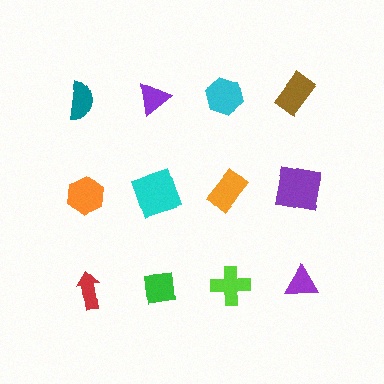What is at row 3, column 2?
A green square.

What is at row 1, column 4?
A brown rectangle.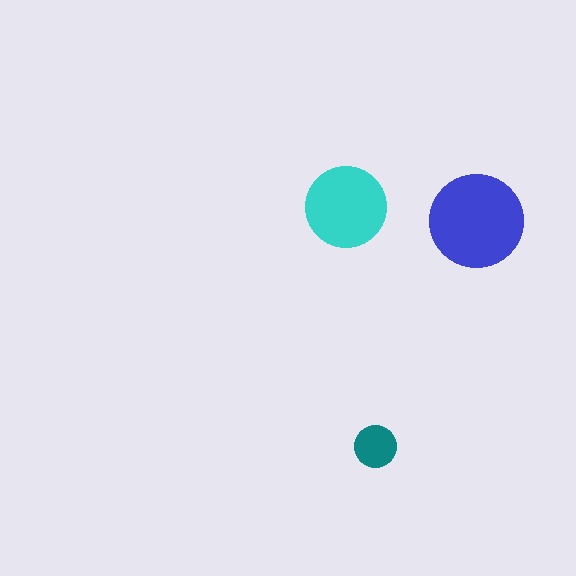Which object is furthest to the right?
The blue circle is rightmost.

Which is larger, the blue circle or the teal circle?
The blue one.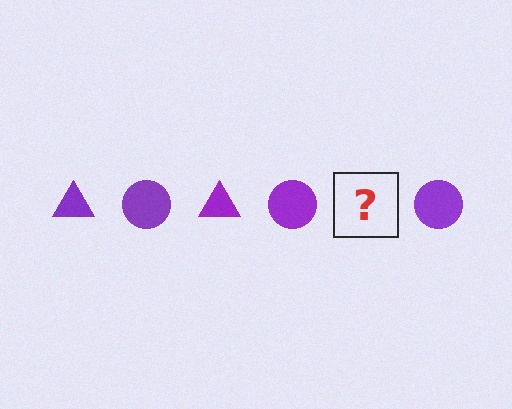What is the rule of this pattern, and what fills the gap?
The rule is that the pattern cycles through triangle, circle shapes in purple. The gap should be filled with a purple triangle.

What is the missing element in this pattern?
The missing element is a purple triangle.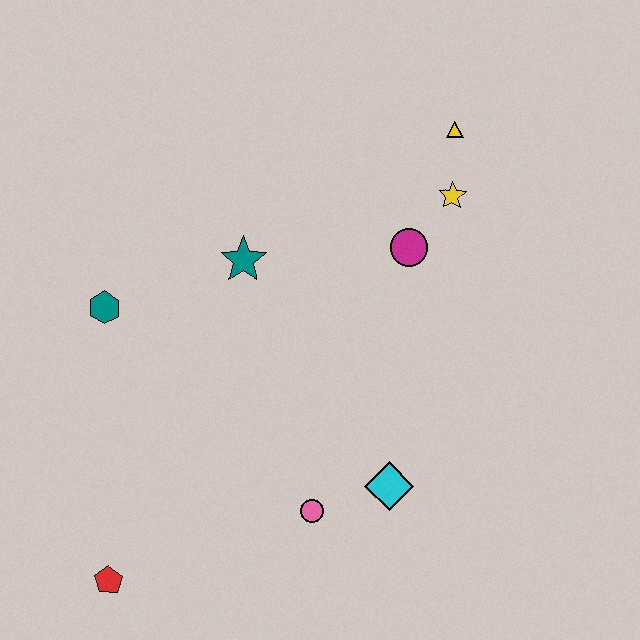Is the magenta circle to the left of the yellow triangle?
Yes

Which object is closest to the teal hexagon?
The teal star is closest to the teal hexagon.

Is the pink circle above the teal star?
No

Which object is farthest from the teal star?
The red pentagon is farthest from the teal star.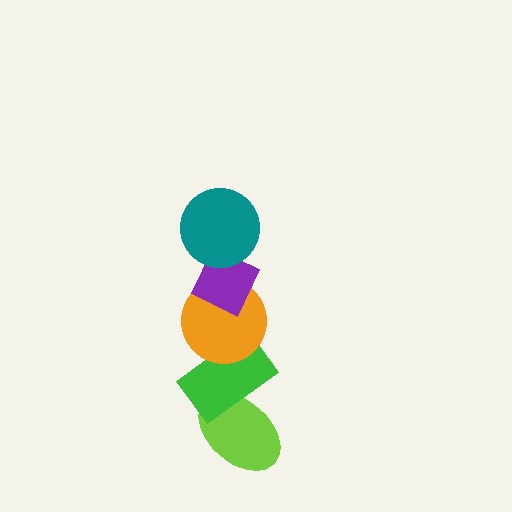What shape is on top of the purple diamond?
The teal circle is on top of the purple diamond.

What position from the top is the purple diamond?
The purple diamond is 2nd from the top.